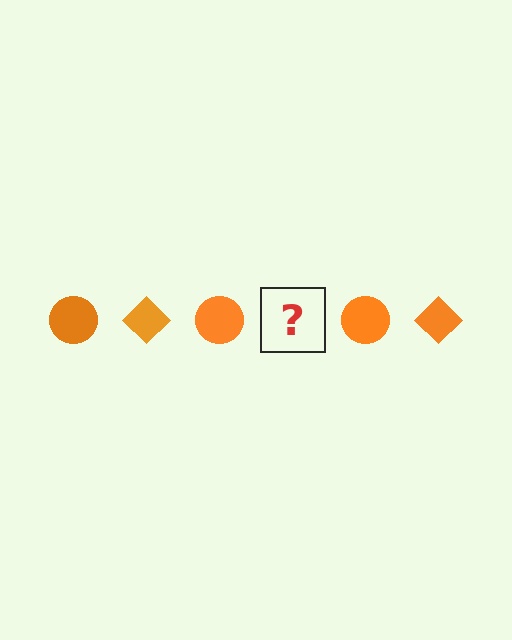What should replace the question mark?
The question mark should be replaced with an orange diamond.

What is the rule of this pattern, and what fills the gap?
The rule is that the pattern cycles through circle, diamond shapes in orange. The gap should be filled with an orange diamond.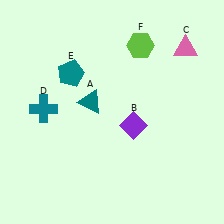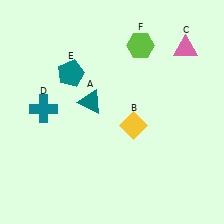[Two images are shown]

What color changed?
The diamond (B) changed from purple in Image 1 to yellow in Image 2.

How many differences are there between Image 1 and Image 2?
There is 1 difference between the two images.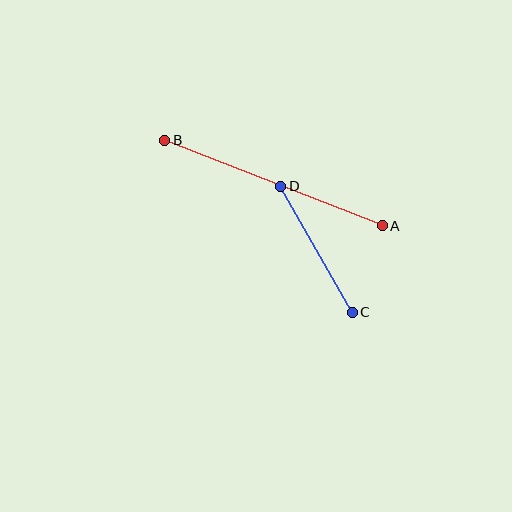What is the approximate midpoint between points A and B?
The midpoint is at approximately (273, 183) pixels.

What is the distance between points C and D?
The distance is approximately 145 pixels.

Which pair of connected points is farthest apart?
Points A and B are farthest apart.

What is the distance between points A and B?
The distance is approximately 233 pixels.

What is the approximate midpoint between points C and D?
The midpoint is at approximately (317, 249) pixels.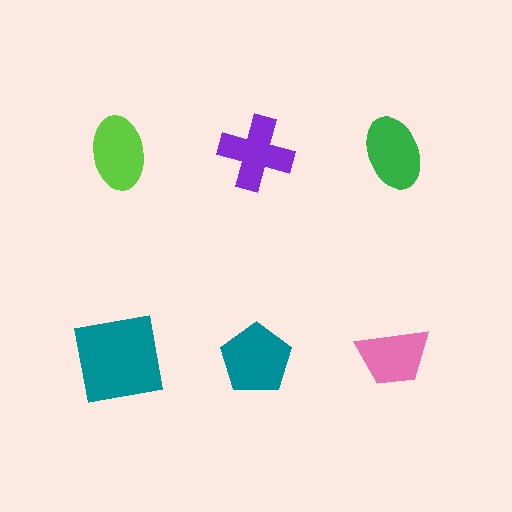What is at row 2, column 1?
A teal square.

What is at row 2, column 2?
A teal pentagon.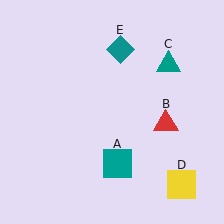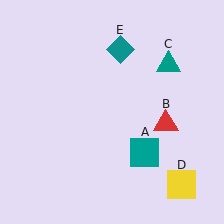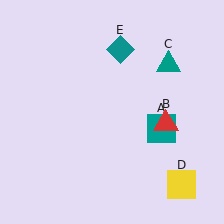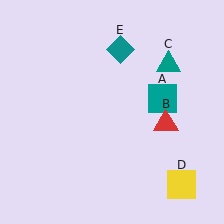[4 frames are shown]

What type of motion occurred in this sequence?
The teal square (object A) rotated counterclockwise around the center of the scene.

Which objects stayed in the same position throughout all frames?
Red triangle (object B) and teal triangle (object C) and yellow square (object D) and teal diamond (object E) remained stationary.